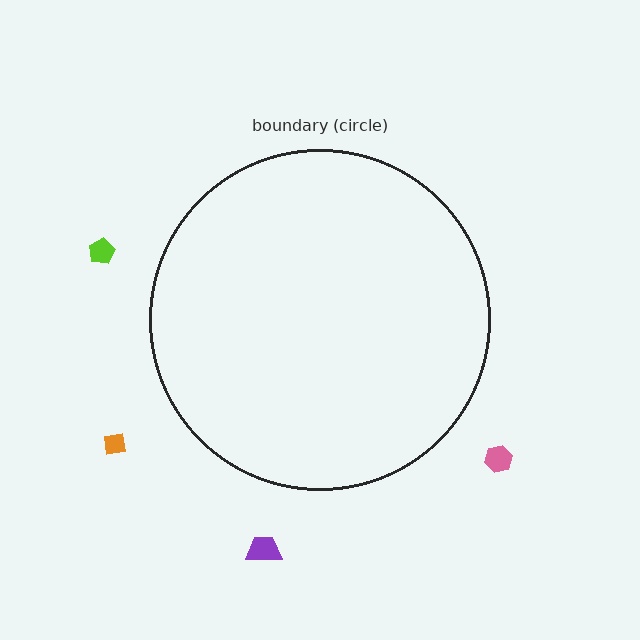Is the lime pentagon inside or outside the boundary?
Outside.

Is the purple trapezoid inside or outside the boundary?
Outside.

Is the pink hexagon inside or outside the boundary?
Outside.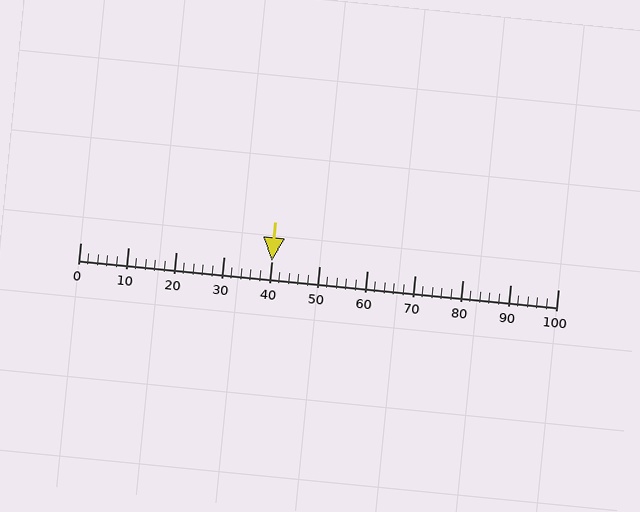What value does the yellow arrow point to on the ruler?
The yellow arrow points to approximately 40.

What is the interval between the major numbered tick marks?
The major tick marks are spaced 10 units apart.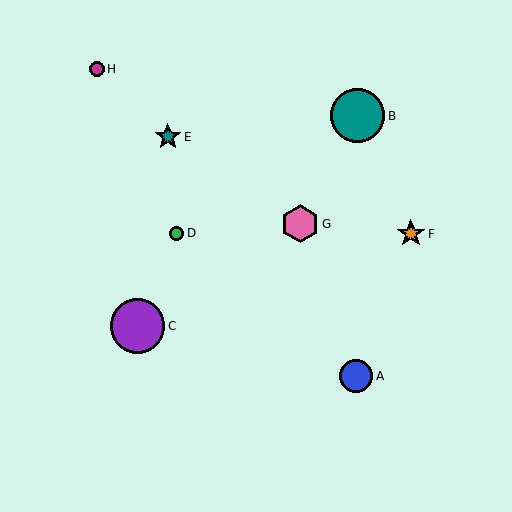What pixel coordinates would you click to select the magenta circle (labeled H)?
Click at (97, 69) to select the magenta circle H.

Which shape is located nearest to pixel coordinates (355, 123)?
The teal circle (labeled B) at (357, 116) is nearest to that location.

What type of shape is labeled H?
Shape H is a magenta circle.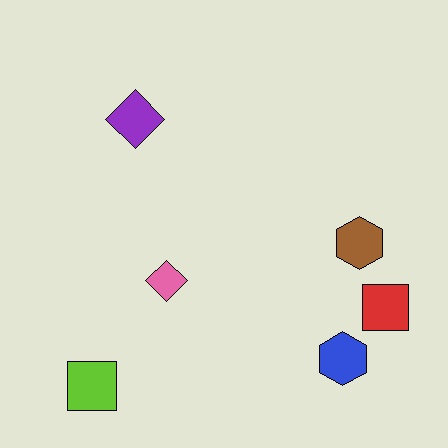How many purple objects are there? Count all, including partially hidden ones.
There is 1 purple object.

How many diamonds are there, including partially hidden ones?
There are 2 diamonds.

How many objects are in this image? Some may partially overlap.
There are 6 objects.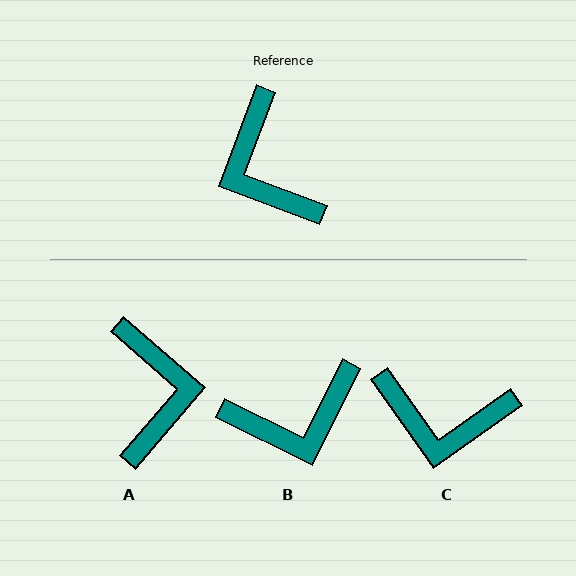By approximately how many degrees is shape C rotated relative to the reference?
Approximately 56 degrees counter-clockwise.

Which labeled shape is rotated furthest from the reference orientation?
A, about 160 degrees away.